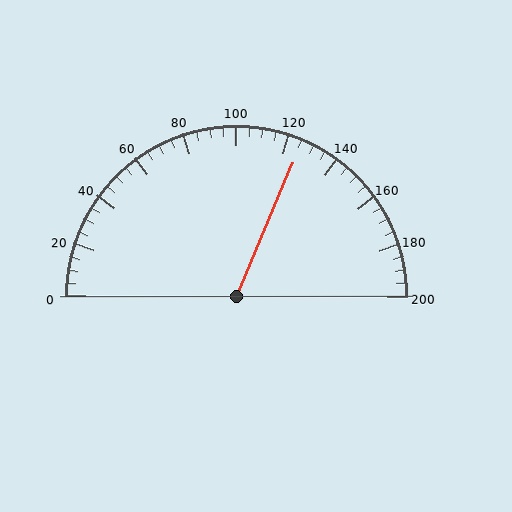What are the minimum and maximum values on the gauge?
The gauge ranges from 0 to 200.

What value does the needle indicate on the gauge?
The needle indicates approximately 125.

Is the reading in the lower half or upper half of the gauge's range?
The reading is in the upper half of the range (0 to 200).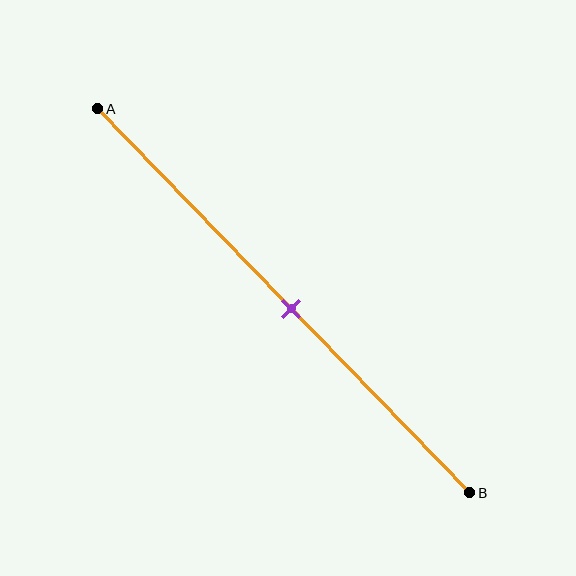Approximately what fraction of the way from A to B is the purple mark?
The purple mark is approximately 50% of the way from A to B.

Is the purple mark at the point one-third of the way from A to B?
No, the mark is at about 50% from A, not at the 33% one-third point.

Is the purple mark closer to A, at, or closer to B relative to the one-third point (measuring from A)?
The purple mark is closer to point B than the one-third point of segment AB.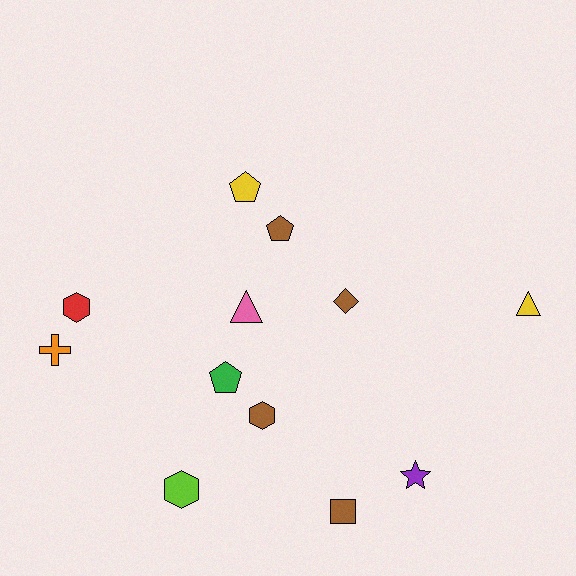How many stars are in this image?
There is 1 star.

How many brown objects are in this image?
There are 4 brown objects.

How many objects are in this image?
There are 12 objects.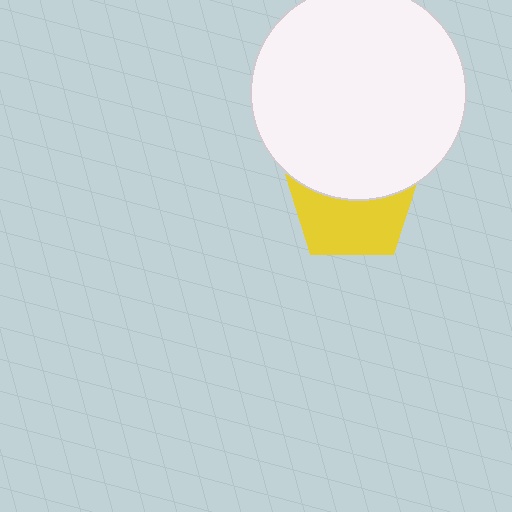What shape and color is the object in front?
The object in front is a white circle.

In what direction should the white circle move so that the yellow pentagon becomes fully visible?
The white circle should move up. That is the shortest direction to clear the overlap and leave the yellow pentagon fully visible.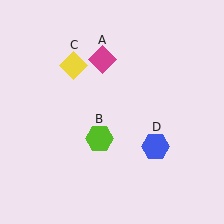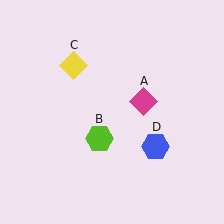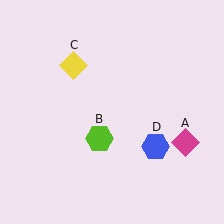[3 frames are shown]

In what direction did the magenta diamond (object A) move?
The magenta diamond (object A) moved down and to the right.